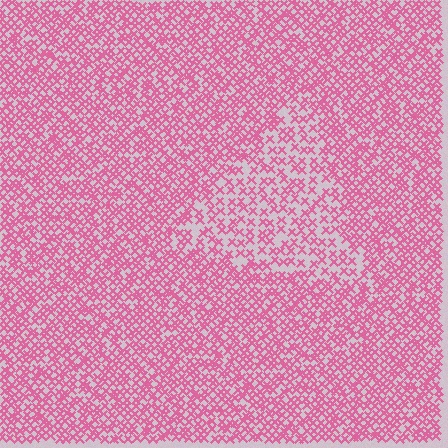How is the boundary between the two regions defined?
The boundary is defined by a change in element density (approximately 1.8x ratio). All elements are the same color, size, and shape.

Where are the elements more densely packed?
The elements are more densely packed outside the triangle boundary.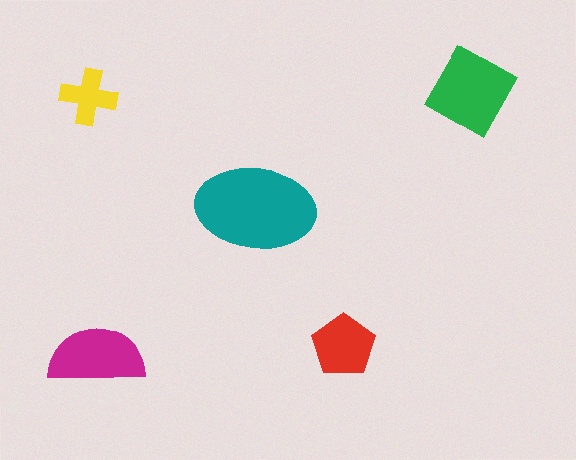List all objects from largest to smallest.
The teal ellipse, the green square, the magenta semicircle, the red pentagon, the yellow cross.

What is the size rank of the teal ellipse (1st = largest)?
1st.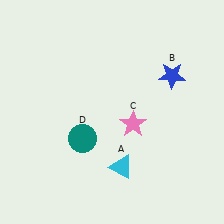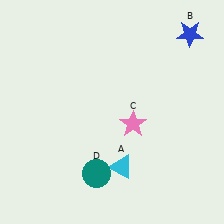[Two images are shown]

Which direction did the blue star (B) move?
The blue star (B) moved up.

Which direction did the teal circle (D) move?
The teal circle (D) moved down.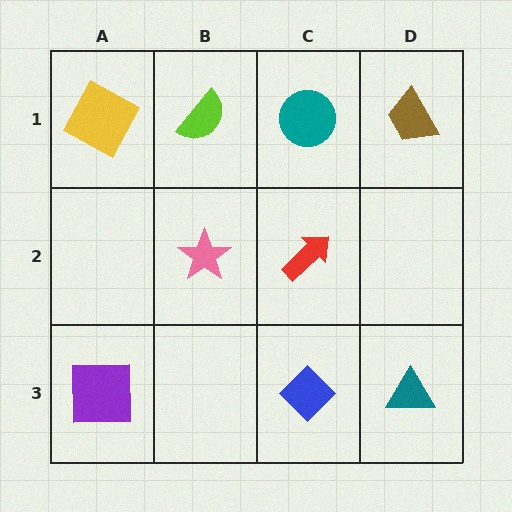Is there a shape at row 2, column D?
No, that cell is empty.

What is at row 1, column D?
A brown trapezoid.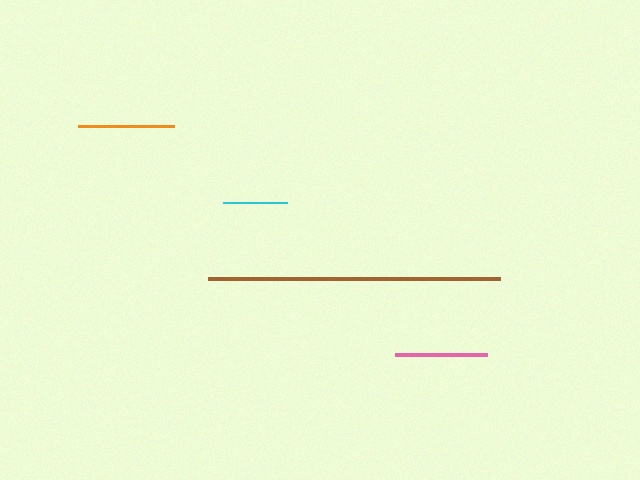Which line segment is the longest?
The brown line is the longest at approximately 292 pixels.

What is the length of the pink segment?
The pink segment is approximately 92 pixels long.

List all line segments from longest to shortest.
From longest to shortest: brown, orange, pink, cyan.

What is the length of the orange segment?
The orange segment is approximately 96 pixels long.